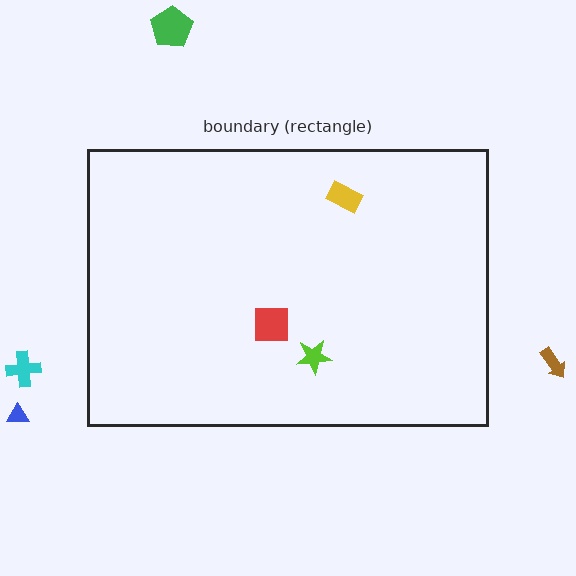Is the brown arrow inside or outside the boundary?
Outside.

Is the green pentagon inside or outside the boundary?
Outside.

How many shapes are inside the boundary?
3 inside, 4 outside.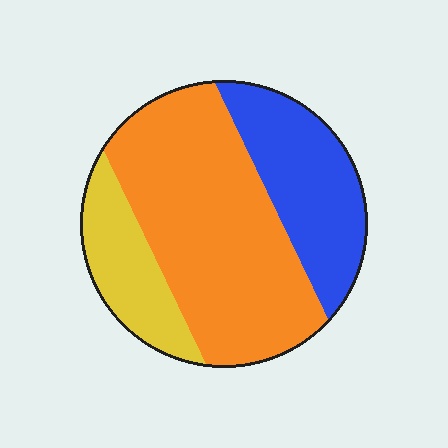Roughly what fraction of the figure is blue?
Blue covers around 25% of the figure.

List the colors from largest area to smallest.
From largest to smallest: orange, blue, yellow.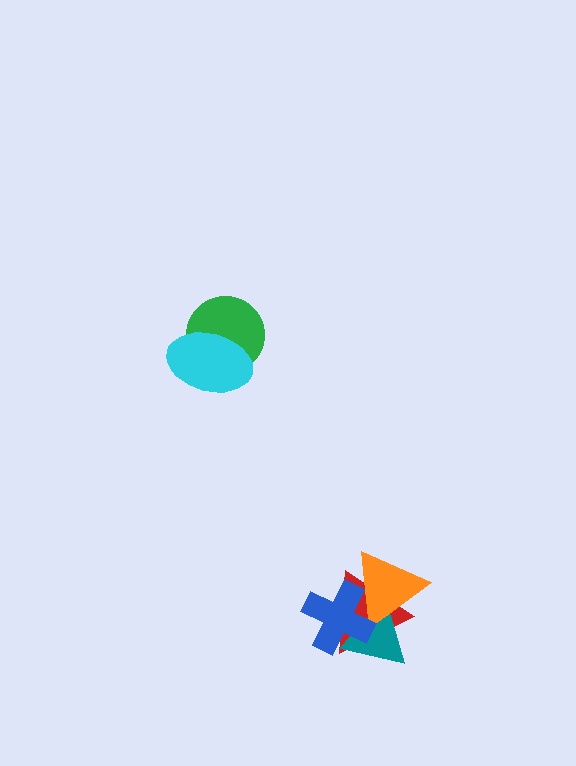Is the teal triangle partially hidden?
Yes, it is partially covered by another shape.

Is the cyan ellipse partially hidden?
No, no other shape covers it.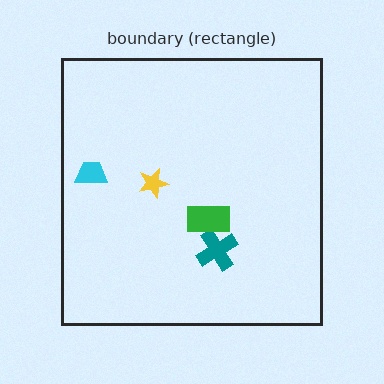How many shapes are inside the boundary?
4 inside, 0 outside.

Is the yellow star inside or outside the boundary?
Inside.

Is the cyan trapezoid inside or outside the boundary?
Inside.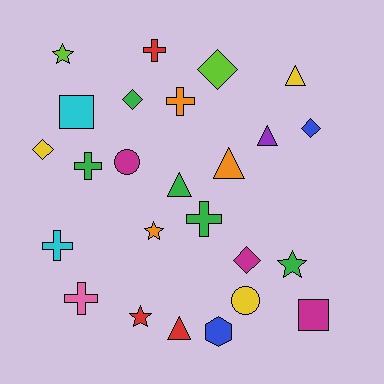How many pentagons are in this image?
There are no pentagons.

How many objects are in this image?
There are 25 objects.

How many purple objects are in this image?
There is 1 purple object.